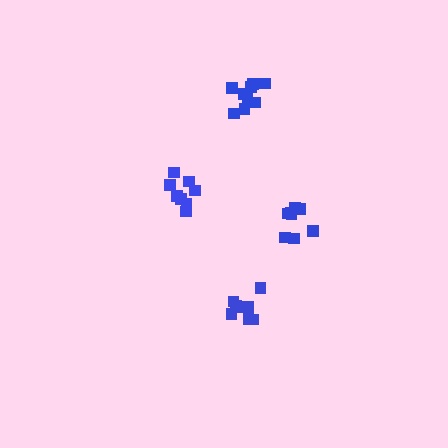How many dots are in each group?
Group 1: 9 dots, Group 2: 8 dots, Group 3: 8 dots, Group 4: 8 dots (33 total).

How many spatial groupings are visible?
There are 4 spatial groupings.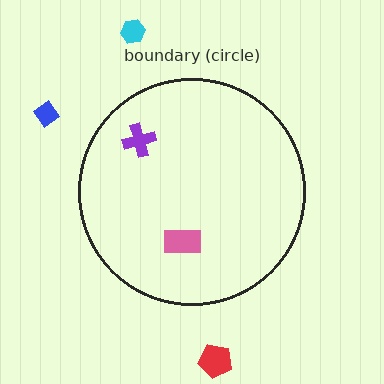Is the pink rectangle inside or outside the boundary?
Inside.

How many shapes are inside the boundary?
2 inside, 3 outside.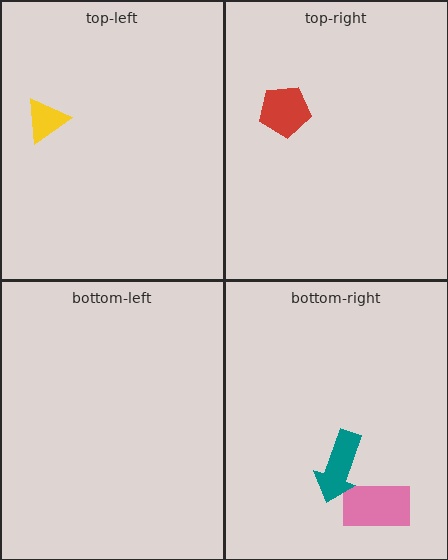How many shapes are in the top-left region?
1.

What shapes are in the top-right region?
The red pentagon.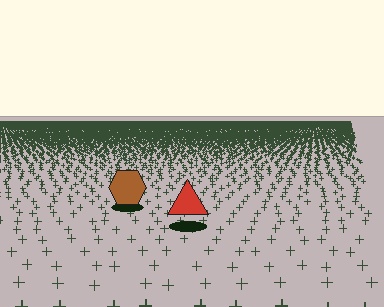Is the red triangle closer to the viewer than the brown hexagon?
Yes. The red triangle is closer — you can tell from the texture gradient: the ground texture is coarser near it.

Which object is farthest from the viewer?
The brown hexagon is farthest from the viewer. It appears smaller and the ground texture around it is denser.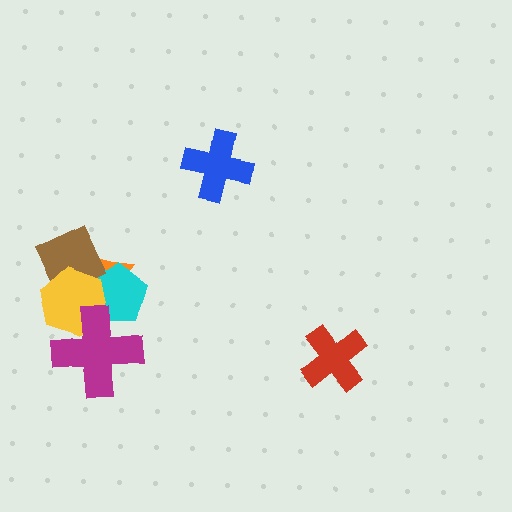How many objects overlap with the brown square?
2 objects overlap with the brown square.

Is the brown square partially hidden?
Yes, it is partially covered by another shape.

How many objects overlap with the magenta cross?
3 objects overlap with the magenta cross.